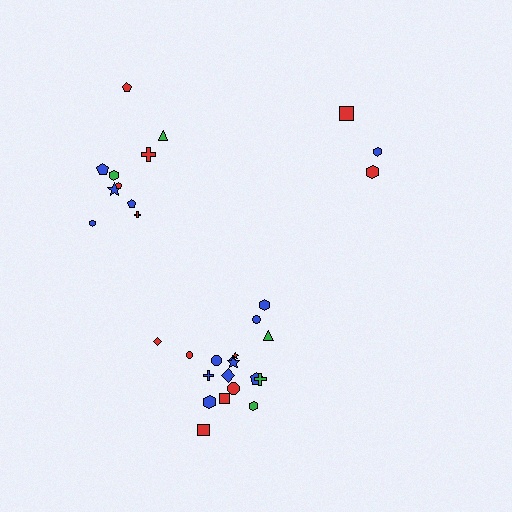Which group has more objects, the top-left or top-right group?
The top-left group.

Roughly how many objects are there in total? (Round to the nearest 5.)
Roughly 30 objects in total.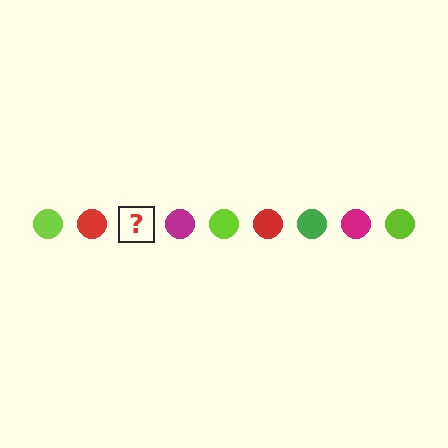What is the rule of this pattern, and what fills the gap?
The rule is that the pattern cycles through lime, red, green, magenta circles. The gap should be filled with a green circle.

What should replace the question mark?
The question mark should be replaced with a green circle.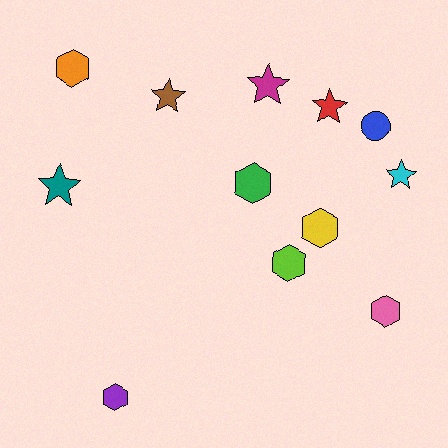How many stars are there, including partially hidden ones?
There are 5 stars.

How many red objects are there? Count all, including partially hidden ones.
There is 1 red object.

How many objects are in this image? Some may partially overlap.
There are 12 objects.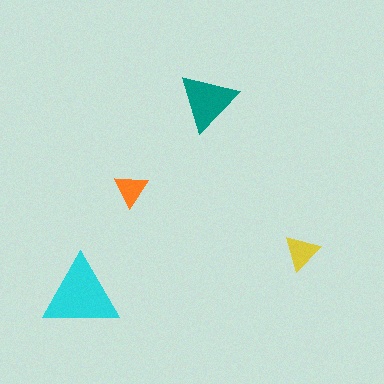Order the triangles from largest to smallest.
the cyan one, the teal one, the yellow one, the orange one.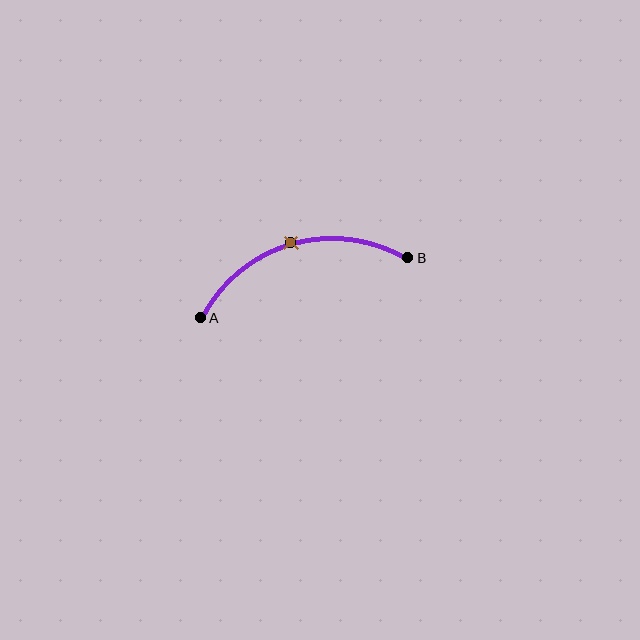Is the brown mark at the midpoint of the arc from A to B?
Yes. The brown mark lies on the arc at equal arc-length from both A and B — it is the arc midpoint.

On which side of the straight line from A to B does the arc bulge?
The arc bulges above the straight line connecting A and B.